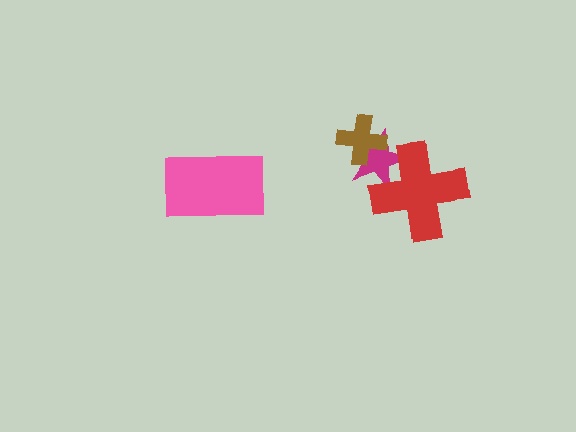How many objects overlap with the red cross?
1 object overlaps with the red cross.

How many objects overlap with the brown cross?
1 object overlaps with the brown cross.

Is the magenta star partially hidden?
Yes, it is partially covered by another shape.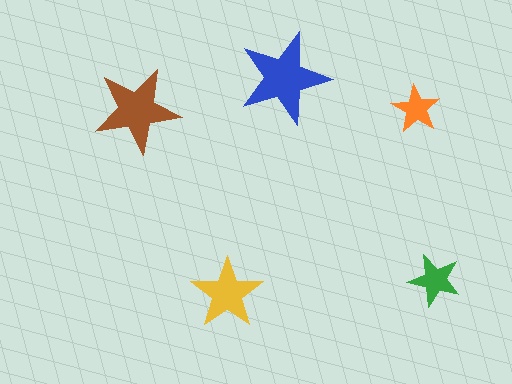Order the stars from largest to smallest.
the blue one, the brown one, the yellow one, the green one, the orange one.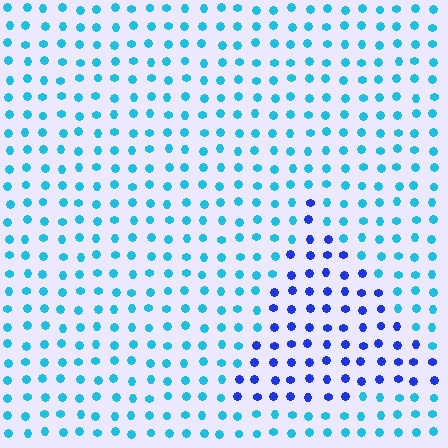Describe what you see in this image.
The image is filled with small cyan elements in a uniform arrangement. A triangle-shaped region is visible where the elements are tinted to a slightly different hue, forming a subtle color boundary.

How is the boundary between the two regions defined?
The boundary is defined purely by a slight shift in hue (about 43 degrees). Spacing, size, and orientation are identical on both sides.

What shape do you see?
I see a triangle.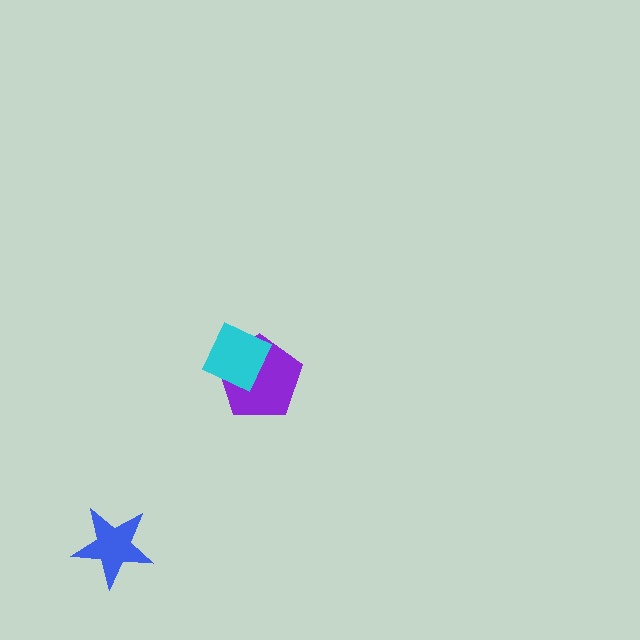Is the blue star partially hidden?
No, no other shape covers it.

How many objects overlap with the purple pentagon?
1 object overlaps with the purple pentagon.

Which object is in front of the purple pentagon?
The cyan diamond is in front of the purple pentagon.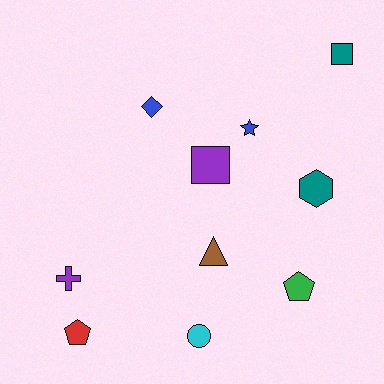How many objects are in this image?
There are 10 objects.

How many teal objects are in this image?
There are 2 teal objects.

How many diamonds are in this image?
There is 1 diamond.